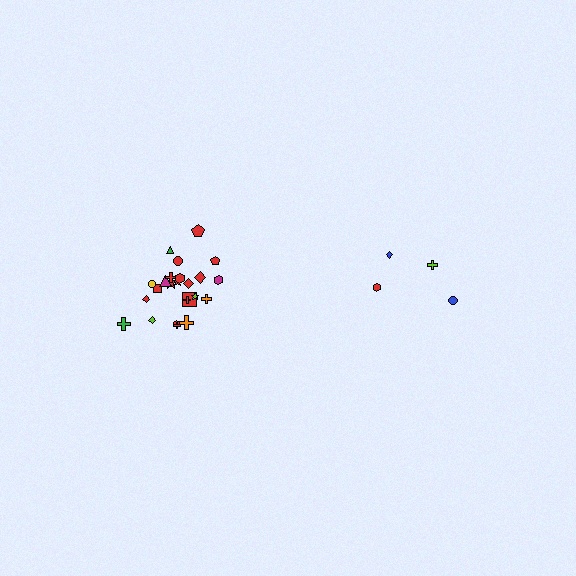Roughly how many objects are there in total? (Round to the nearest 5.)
Roughly 30 objects in total.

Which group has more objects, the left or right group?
The left group.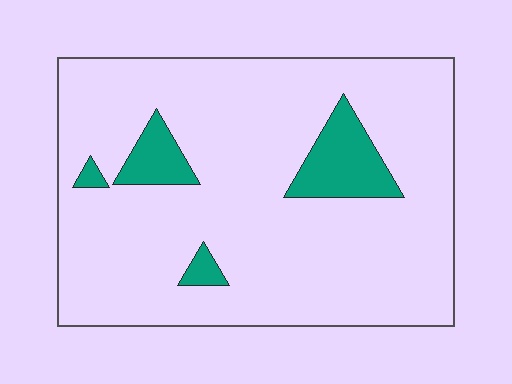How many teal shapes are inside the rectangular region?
4.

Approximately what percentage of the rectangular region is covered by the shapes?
Approximately 10%.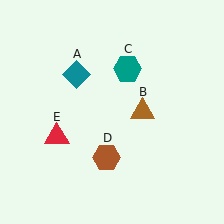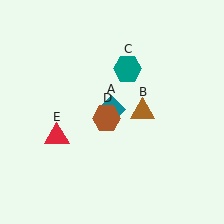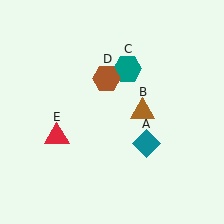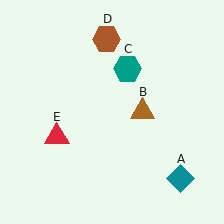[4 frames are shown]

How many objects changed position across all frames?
2 objects changed position: teal diamond (object A), brown hexagon (object D).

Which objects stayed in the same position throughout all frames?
Brown triangle (object B) and teal hexagon (object C) and red triangle (object E) remained stationary.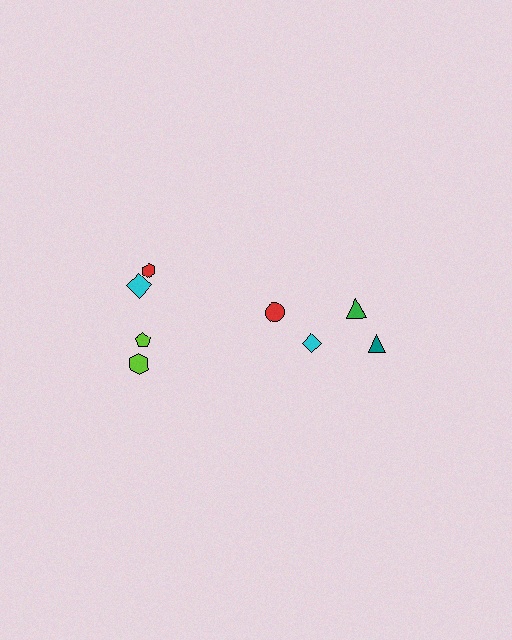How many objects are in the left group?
There are 5 objects.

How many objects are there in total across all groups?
There are 8 objects.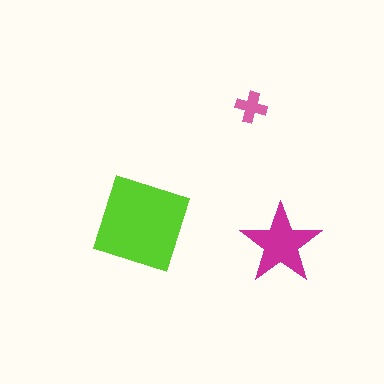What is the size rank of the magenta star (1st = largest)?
2nd.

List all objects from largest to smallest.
The lime square, the magenta star, the pink cross.